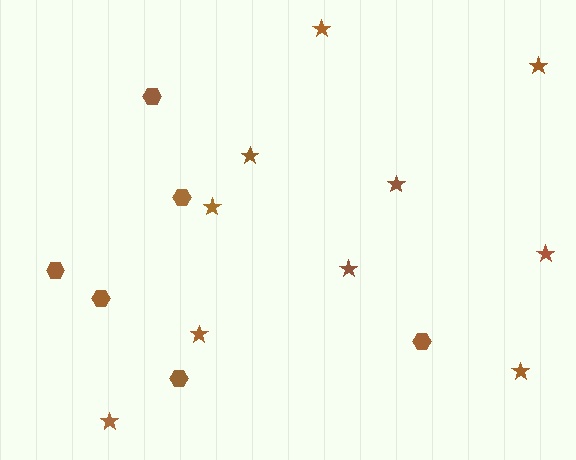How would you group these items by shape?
There are 2 groups: one group of hexagons (6) and one group of stars (10).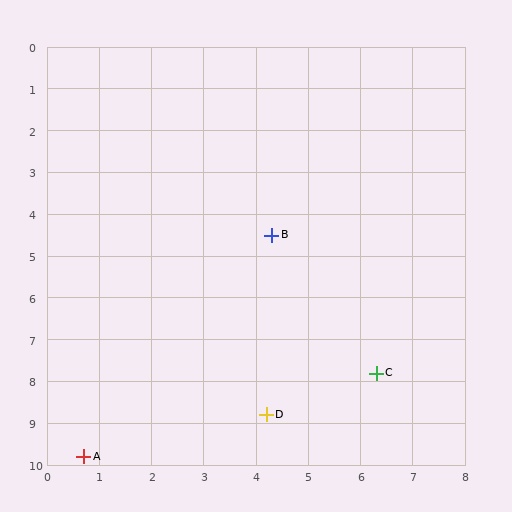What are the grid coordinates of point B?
Point B is at approximately (4.3, 4.5).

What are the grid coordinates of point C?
Point C is at approximately (6.3, 7.8).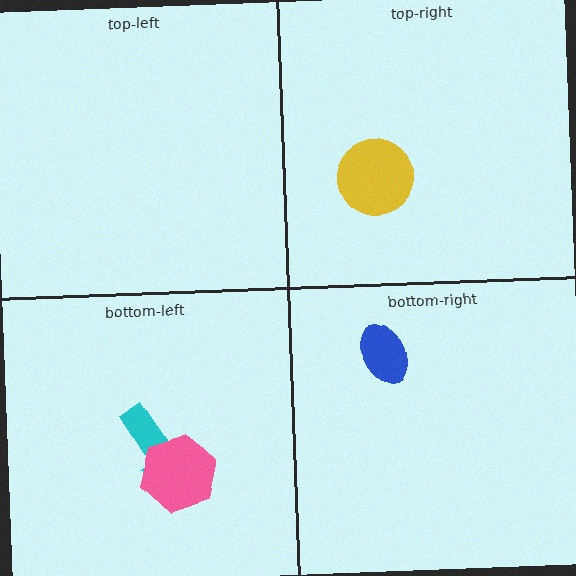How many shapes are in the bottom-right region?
1.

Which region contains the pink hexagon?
The bottom-left region.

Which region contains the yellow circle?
The top-right region.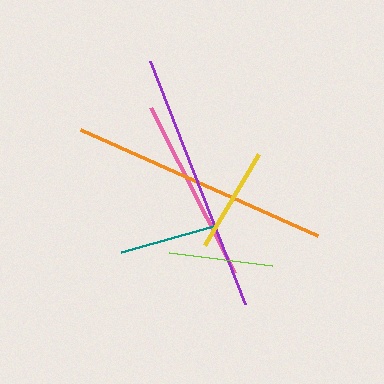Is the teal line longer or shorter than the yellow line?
The yellow line is longer than the teal line.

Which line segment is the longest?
The purple line is the longest at approximately 261 pixels.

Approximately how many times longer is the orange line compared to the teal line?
The orange line is approximately 2.6 times the length of the teal line.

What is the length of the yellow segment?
The yellow segment is approximately 106 pixels long.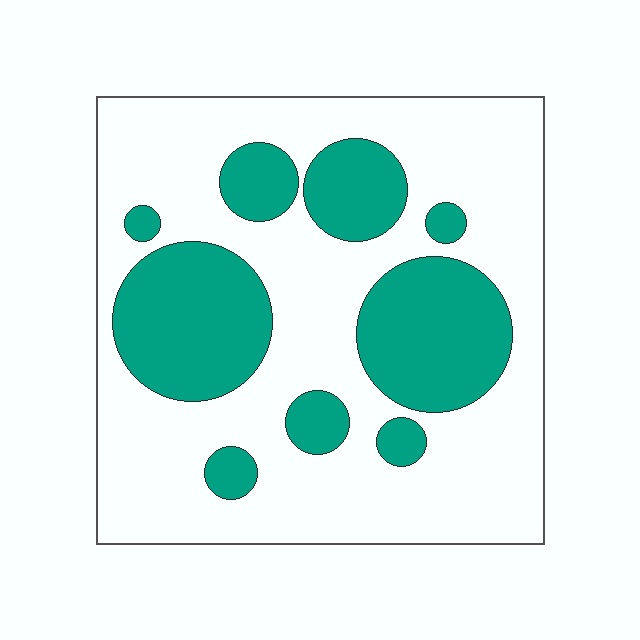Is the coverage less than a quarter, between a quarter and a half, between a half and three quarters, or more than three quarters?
Between a quarter and a half.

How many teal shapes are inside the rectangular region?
9.